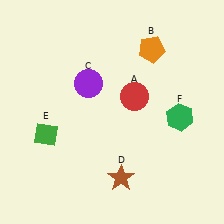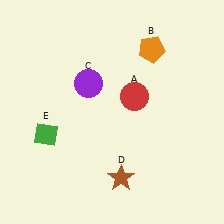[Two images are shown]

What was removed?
The green hexagon (F) was removed in Image 2.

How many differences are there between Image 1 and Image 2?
There is 1 difference between the two images.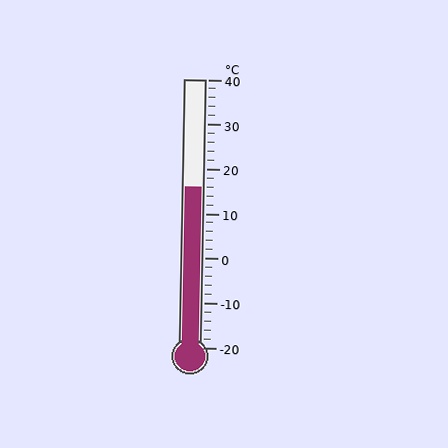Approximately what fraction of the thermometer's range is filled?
The thermometer is filled to approximately 60% of its range.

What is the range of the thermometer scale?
The thermometer scale ranges from -20°C to 40°C.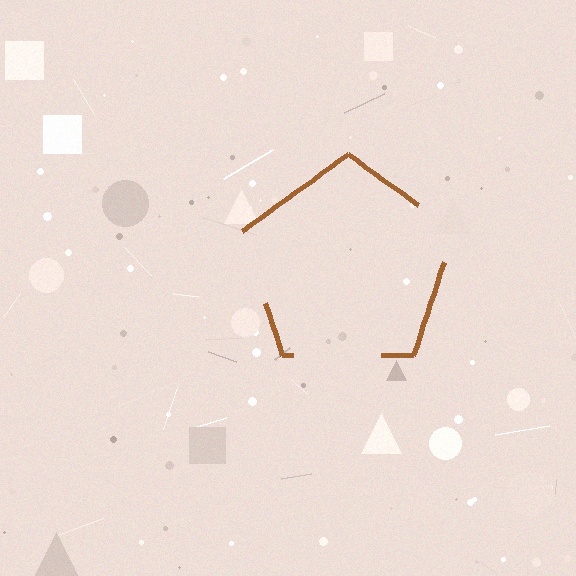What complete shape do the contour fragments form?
The contour fragments form a pentagon.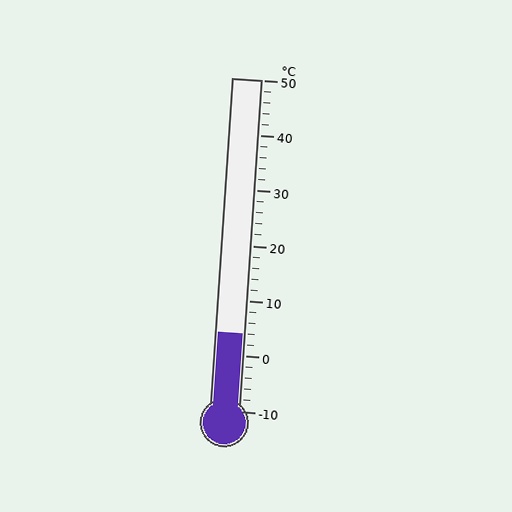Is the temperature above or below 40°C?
The temperature is below 40°C.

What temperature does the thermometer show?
The thermometer shows approximately 4°C.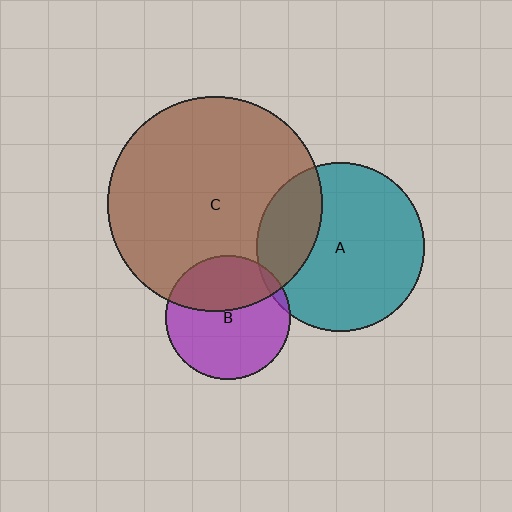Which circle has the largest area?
Circle C (brown).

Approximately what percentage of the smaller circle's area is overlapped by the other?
Approximately 5%.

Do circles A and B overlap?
Yes.